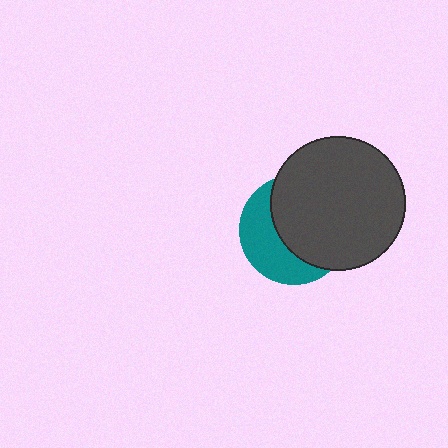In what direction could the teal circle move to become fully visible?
The teal circle could move left. That would shift it out from behind the dark gray circle entirely.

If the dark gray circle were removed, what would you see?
You would see the complete teal circle.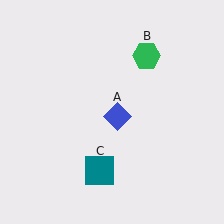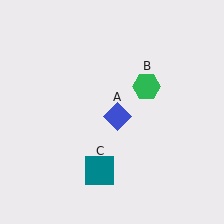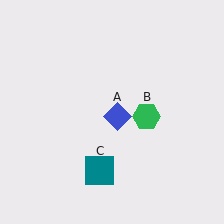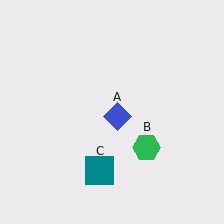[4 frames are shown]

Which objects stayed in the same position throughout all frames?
Blue diamond (object A) and teal square (object C) remained stationary.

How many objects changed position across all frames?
1 object changed position: green hexagon (object B).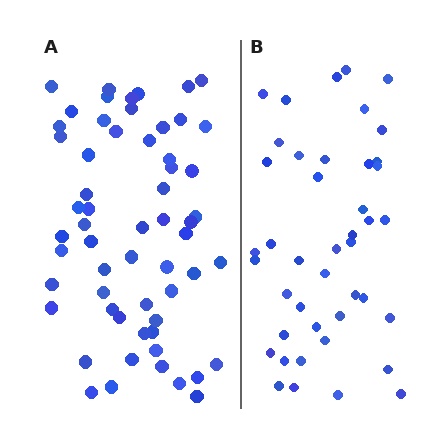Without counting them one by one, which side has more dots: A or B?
Region A (the left region) has more dots.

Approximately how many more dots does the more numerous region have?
Region A has approximately 15 more dots than region B.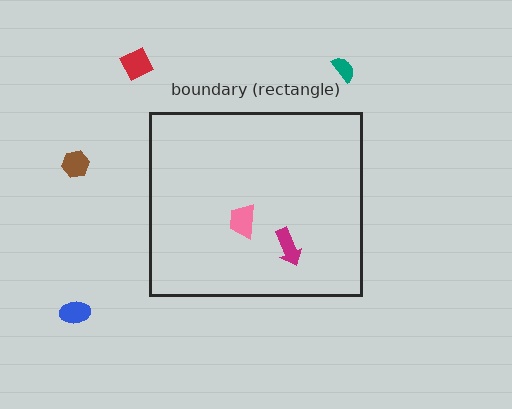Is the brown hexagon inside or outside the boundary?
Outside.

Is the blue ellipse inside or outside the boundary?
Outside.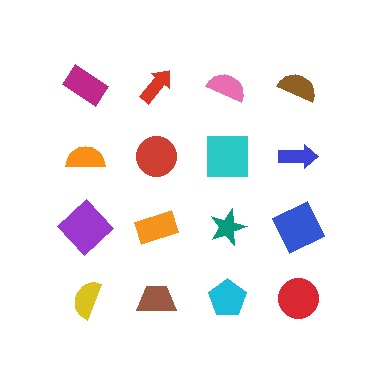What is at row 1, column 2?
A red arrow.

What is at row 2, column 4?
A blue arrow.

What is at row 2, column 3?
A cyan square.